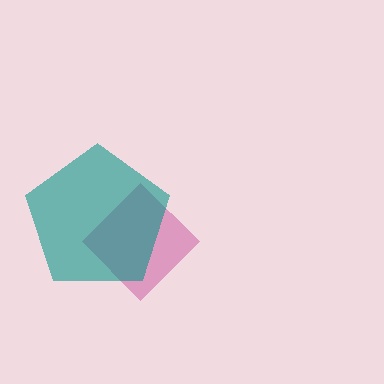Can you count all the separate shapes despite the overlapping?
Yes, there are 2 separate shapes.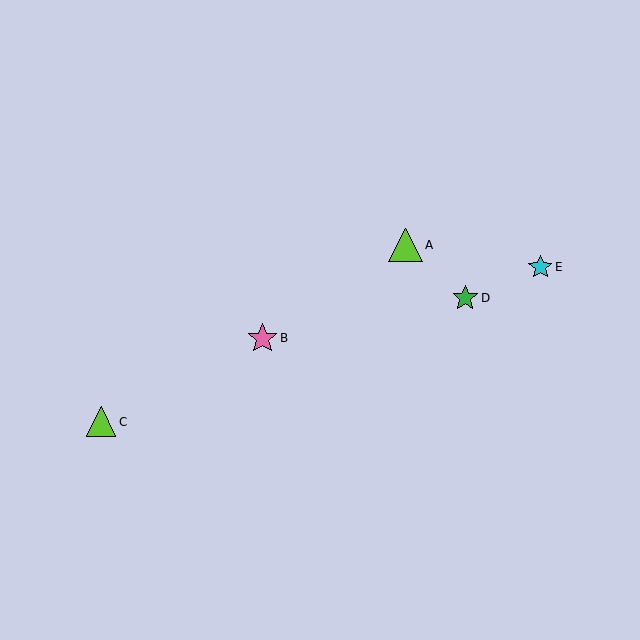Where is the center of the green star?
The center of the green star is at (465, 298).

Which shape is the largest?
The lime triangle (labeled A) is the largest.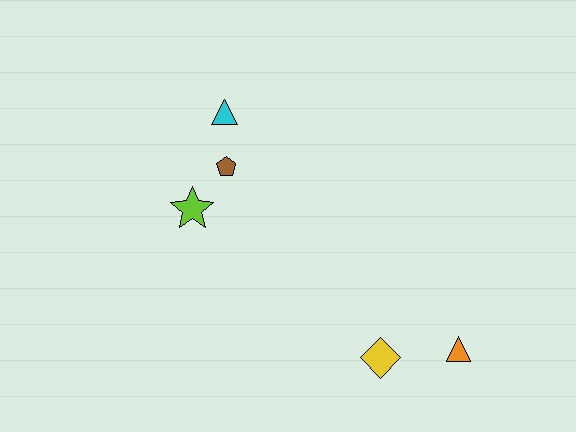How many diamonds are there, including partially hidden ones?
There is 1 diamond.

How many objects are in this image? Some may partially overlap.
There are 5 objects.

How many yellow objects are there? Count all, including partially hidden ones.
There is 1 yellow object.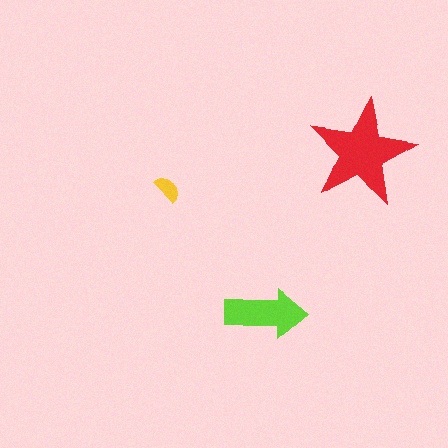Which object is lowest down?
The lime arrow is bottommost.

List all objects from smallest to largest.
The yellow semicircle, the lime arrow, the red star.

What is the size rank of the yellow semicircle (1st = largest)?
3rd.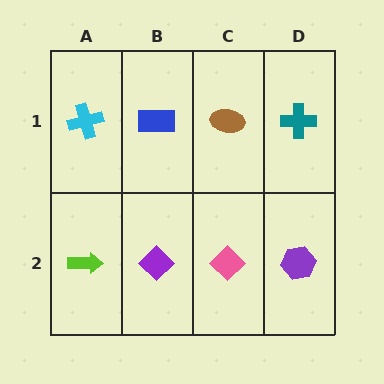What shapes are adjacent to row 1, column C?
A pink diamond (row 2, column C), a blue rectangle (row 1, column B), a teal cross (row 1, column D).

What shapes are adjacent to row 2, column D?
A teal cross (row 1, column D), a pink diamond (row 2, column C).